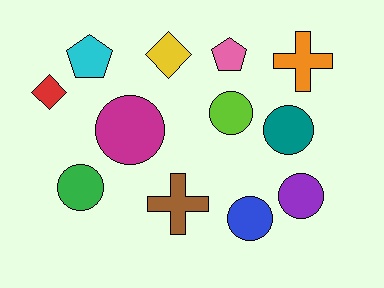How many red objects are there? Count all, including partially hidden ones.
There is 1 red object.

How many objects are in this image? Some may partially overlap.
There are 12 objects.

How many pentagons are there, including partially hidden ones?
There are 2 pentagons.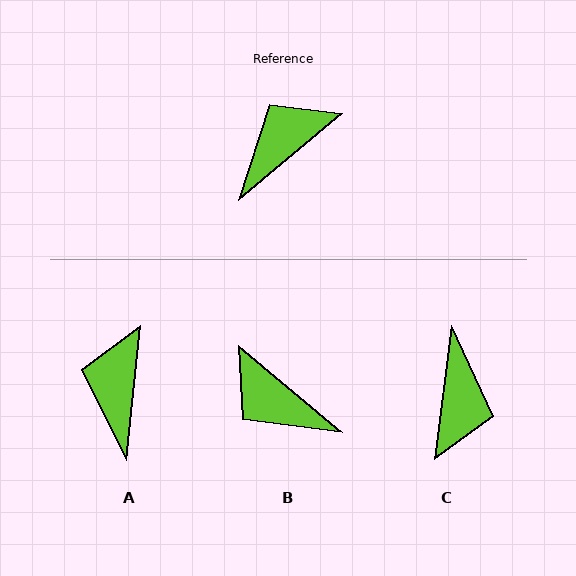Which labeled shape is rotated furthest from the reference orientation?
C, about 137 degrees away.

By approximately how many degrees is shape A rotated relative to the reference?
Approximately 44 degrees counter-clockwise.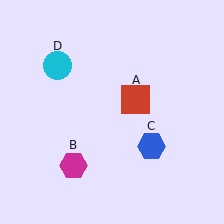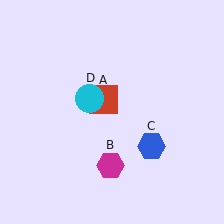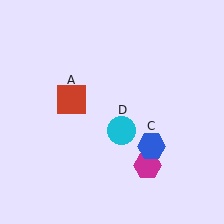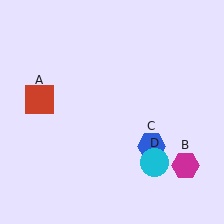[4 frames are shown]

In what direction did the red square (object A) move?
The red square (object A) moved left.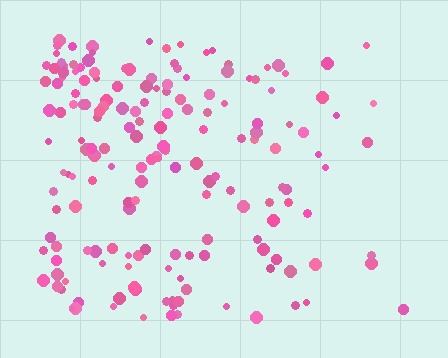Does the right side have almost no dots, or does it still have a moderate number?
Still a moderate number, just noticeably fewer than the left.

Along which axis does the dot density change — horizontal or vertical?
Horizontal.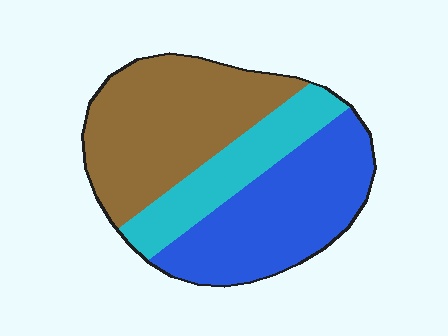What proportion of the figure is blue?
Blue covers 38% of the figure.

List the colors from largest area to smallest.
From largest to smallest: brown, blue, cyan.